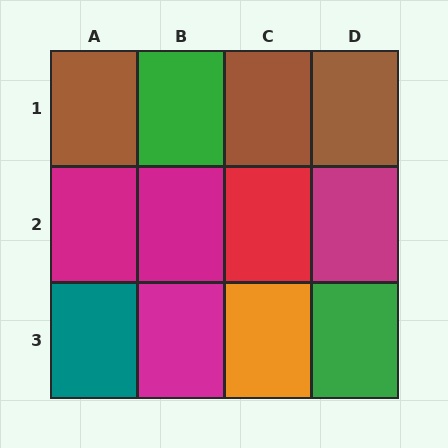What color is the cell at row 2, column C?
Red.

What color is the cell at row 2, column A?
Magenta.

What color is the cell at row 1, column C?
Brown.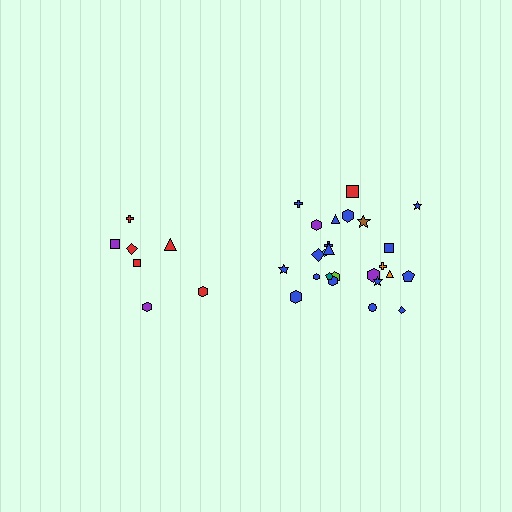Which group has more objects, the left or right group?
The right group.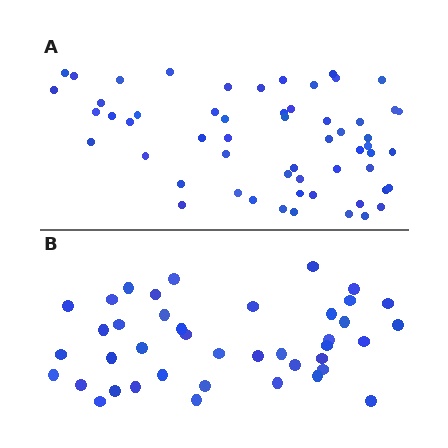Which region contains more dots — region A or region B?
Region A (the top region) has more dots.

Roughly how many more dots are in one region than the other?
Region A has approximately 15 more dots than region B.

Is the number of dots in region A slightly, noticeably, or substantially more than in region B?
Region A has noticeably more, but not dramatically so. The ratio is roughly 1.4 to 1.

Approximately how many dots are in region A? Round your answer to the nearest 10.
About 60 dots. (The exact count is 57, which rounds to 60.)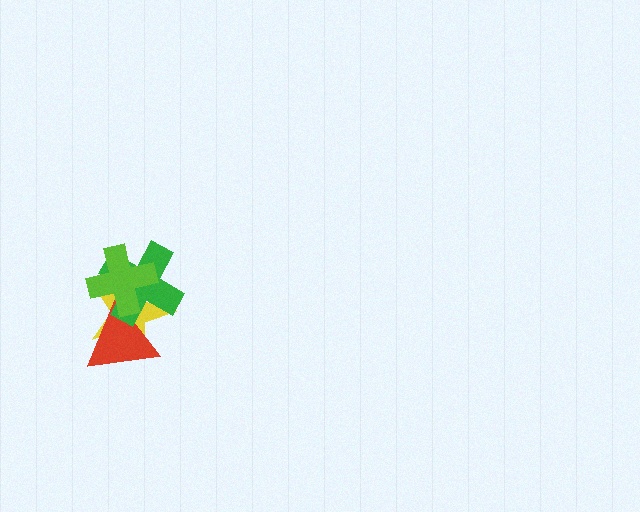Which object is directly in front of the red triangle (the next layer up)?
The green cross is directly in front of the red triangle.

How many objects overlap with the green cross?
3 objects overlap with the green cross.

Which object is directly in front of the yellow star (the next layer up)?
The red triangle is directly in front of the yellow star.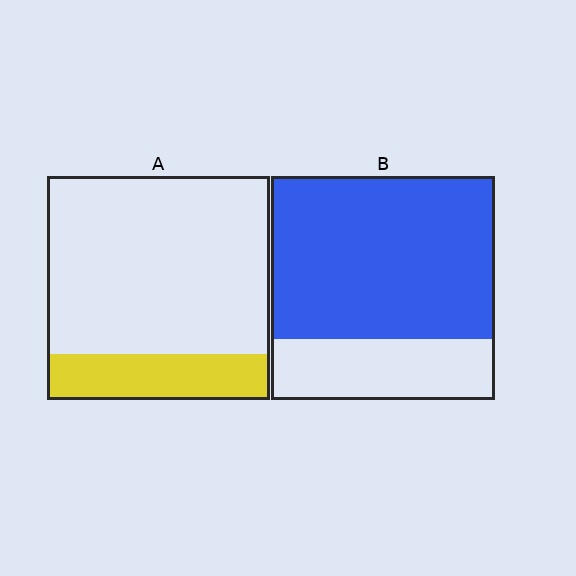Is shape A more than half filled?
No.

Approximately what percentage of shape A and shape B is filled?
A is approximately 20% and B is approximately 75%.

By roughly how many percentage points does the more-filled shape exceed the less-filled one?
By roughly 50 percentage points (B over A).